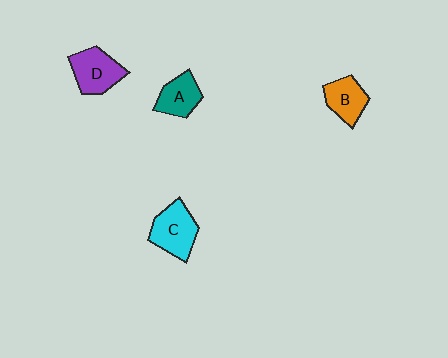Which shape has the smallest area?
Shape A (teal).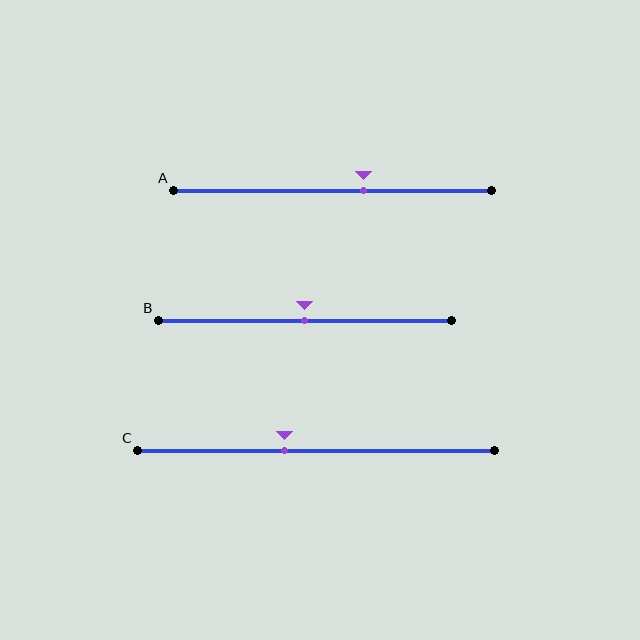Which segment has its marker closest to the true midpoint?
Segment B has its marker closest to the true midpoint.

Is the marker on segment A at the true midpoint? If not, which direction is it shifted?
No, the marker on segment A is shifted to the right by about 10% of the segment length.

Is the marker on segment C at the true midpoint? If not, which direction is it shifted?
No, the marker on segment C is shifted to the left by about 9% of the segment length.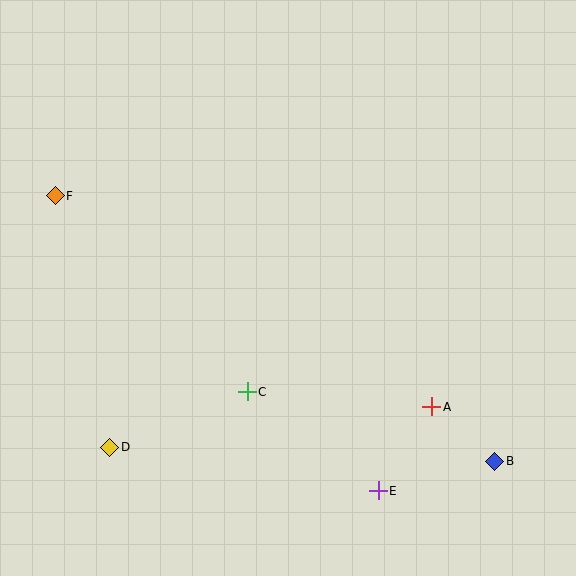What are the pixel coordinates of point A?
Point A is at (432, 407).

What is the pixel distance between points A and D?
The distance between A and D is 325 pixels.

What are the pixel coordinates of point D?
Point D is at (110, 447).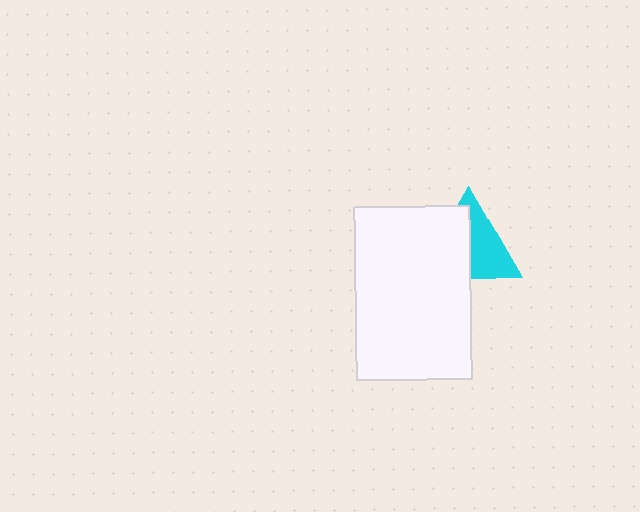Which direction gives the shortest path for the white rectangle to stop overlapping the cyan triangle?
Moving left gives the shortest separation.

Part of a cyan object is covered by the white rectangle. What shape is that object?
It is a triangle.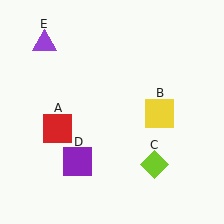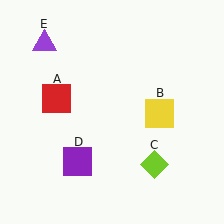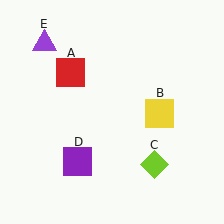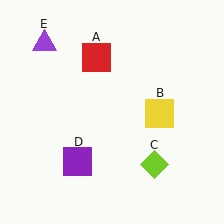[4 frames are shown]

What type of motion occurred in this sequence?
The red square (object A) rotated clockwise around the center of the scene.